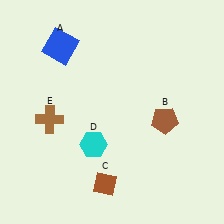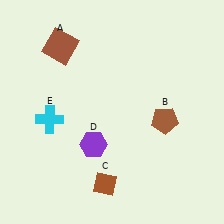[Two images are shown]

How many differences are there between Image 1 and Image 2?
There are 3 differences between the two images.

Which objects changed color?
A changed from blue to brown. D changed from cyan to purple. E changed from brown to cyan.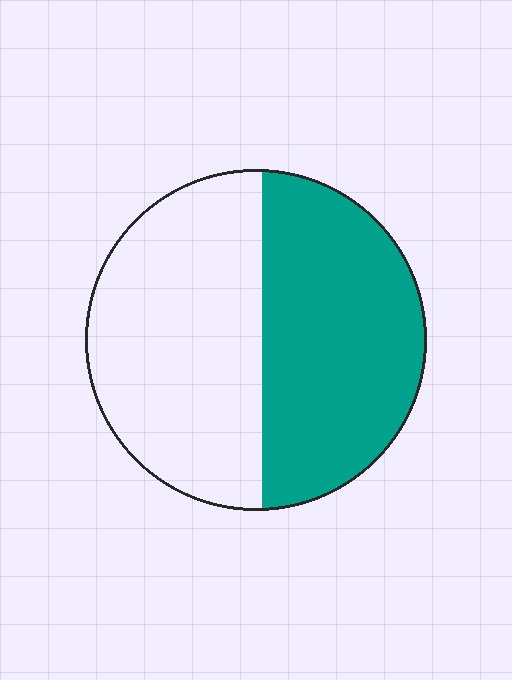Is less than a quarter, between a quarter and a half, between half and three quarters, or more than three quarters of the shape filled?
Between a quarter and a half.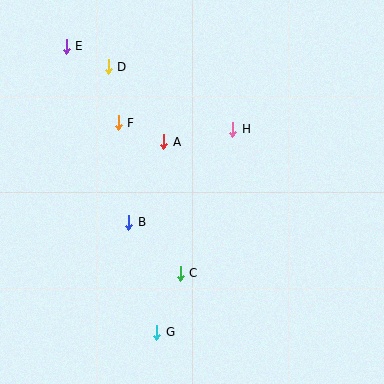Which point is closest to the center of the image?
Point A at (164, 142) is closest to the center.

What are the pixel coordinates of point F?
Point F is at (118, 123).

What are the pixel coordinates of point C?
Point C is at (180, 273).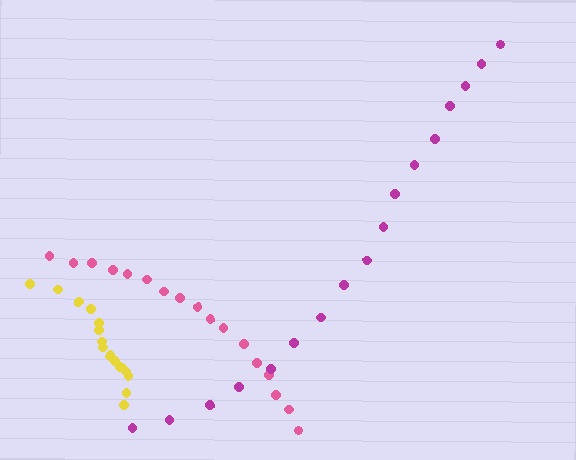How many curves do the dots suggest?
There are 3 distinct paths.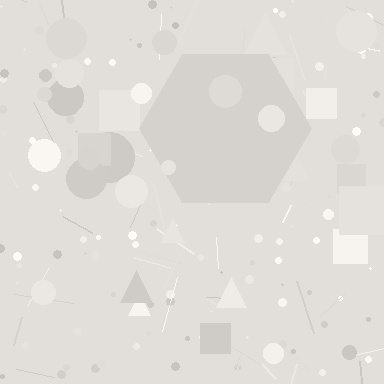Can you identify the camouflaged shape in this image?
The camouflaged shape is a hexagon.